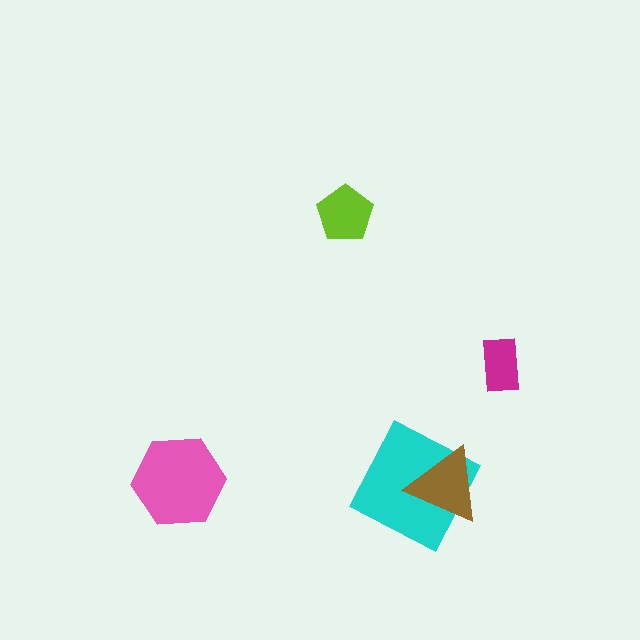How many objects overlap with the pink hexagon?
0 objects overlap with the pink hexagon.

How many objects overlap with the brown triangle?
1 object overlaps with the brown triangle.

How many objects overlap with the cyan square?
1 object overlaps with the cyan square.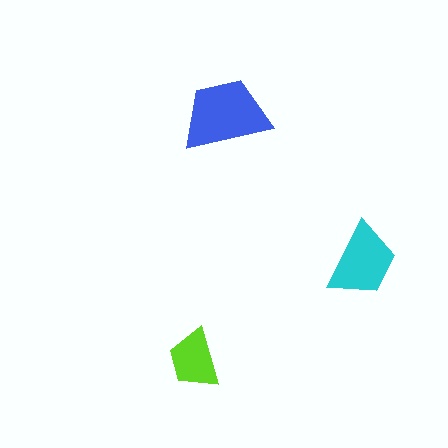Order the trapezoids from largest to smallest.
the blue one, the cyan one, the lime one.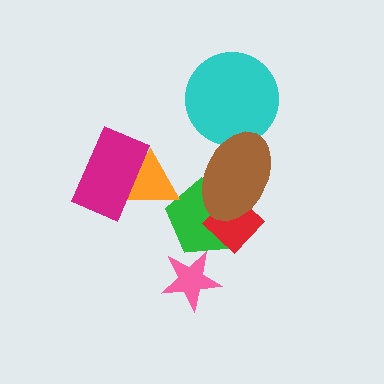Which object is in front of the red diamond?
The brown ellipse is in front of the red diamond.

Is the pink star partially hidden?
No, no other shape covers it.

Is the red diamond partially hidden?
Yes, it is partially covered by another shape.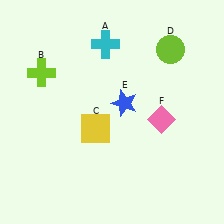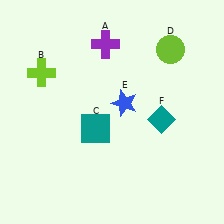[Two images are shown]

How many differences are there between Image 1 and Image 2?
There are 3 differences between the two images.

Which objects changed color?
A changed from cyan to purple. C changed from yellow to teal. F changed from pink to teal.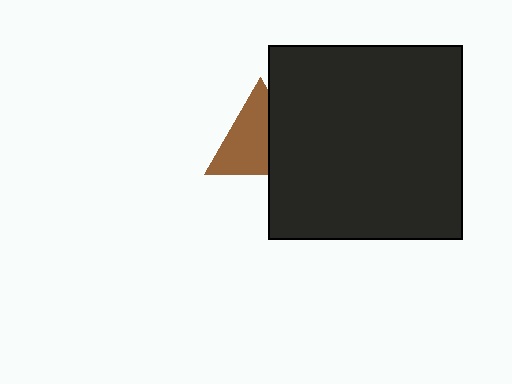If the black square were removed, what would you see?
You would see the complete brown triangle.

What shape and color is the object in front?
The object in front is a black square.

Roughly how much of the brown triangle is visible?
About half of it is visible (roughly 62%).